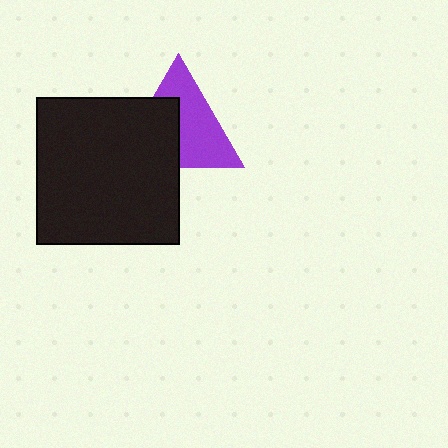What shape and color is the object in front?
The object in front is a black rectangle.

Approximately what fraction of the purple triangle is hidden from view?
Roughly 43% of the purple triangle is hidden behind the black rectangle.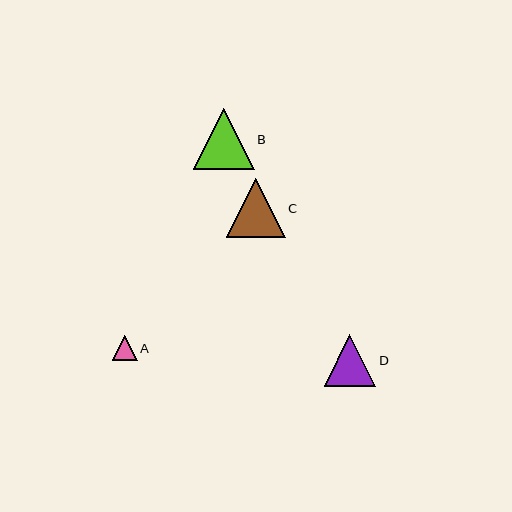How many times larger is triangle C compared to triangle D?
Triangle C is approximately 1.1 times the size of triangle D.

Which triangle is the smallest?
Triangle A is the smallest with a size of approximately 25 pixels.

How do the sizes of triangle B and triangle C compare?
Triangle B and triangle C are approximately the same size.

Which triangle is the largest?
Triangle B is the largest with a size of approximately 61 pixels.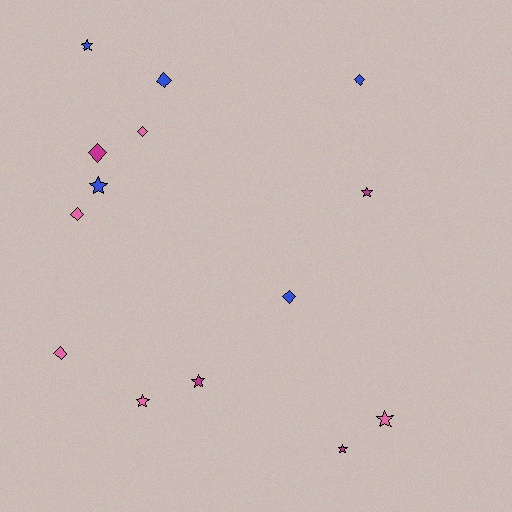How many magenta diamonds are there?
There is 1 magenta diamond.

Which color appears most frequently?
Blue, with 5 objects.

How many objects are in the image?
There are 14 objects.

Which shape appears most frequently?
Star, with 7 objects.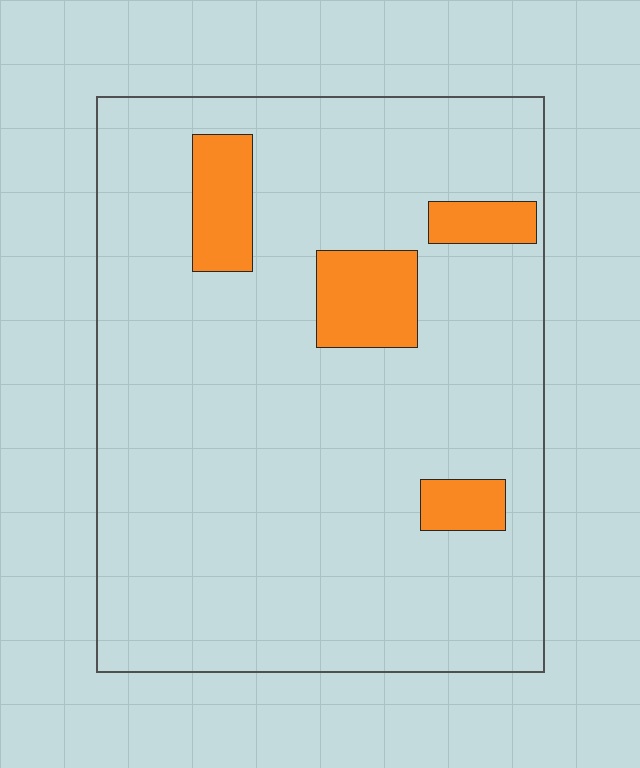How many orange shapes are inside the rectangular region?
4.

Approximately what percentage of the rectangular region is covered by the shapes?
Approximately 10%.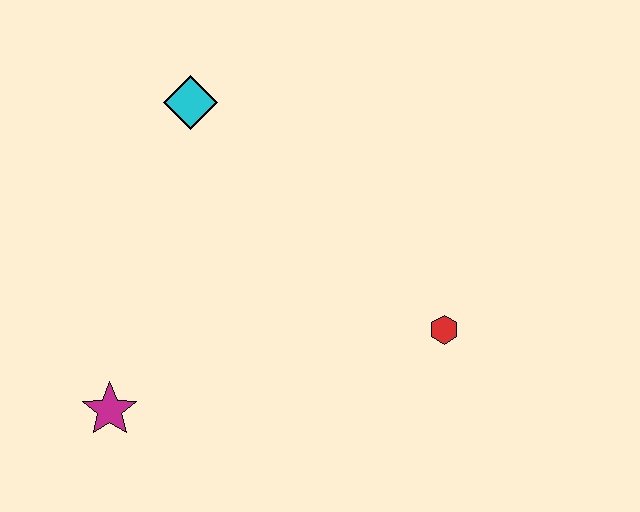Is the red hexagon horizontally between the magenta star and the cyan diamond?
No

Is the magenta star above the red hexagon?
No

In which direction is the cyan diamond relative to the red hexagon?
The cyan diamond is to the left of the red hexagon.